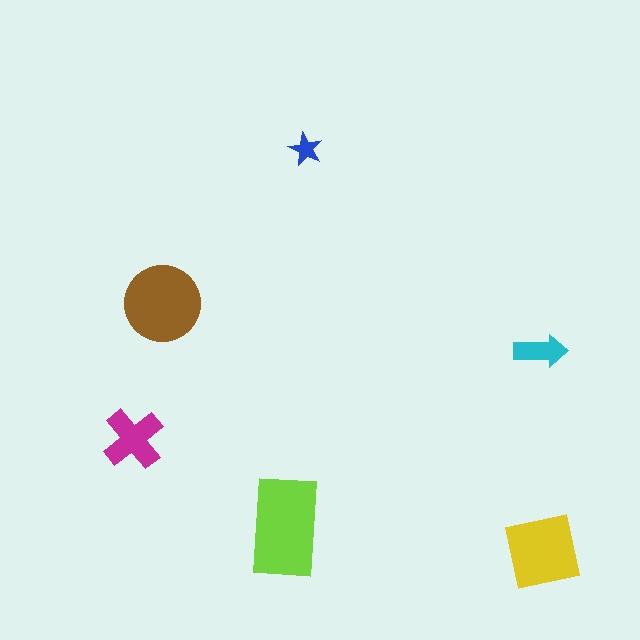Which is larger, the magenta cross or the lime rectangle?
The lime rectangle.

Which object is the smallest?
The blue star.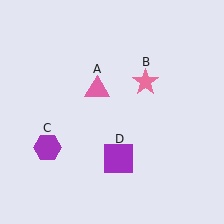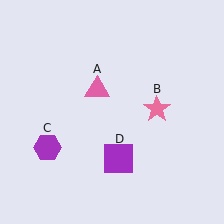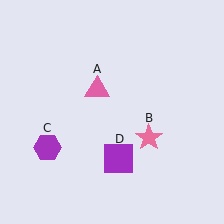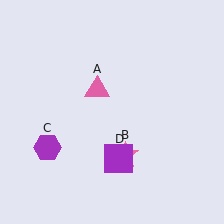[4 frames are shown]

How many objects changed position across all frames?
1 object changed position: pink star (object B).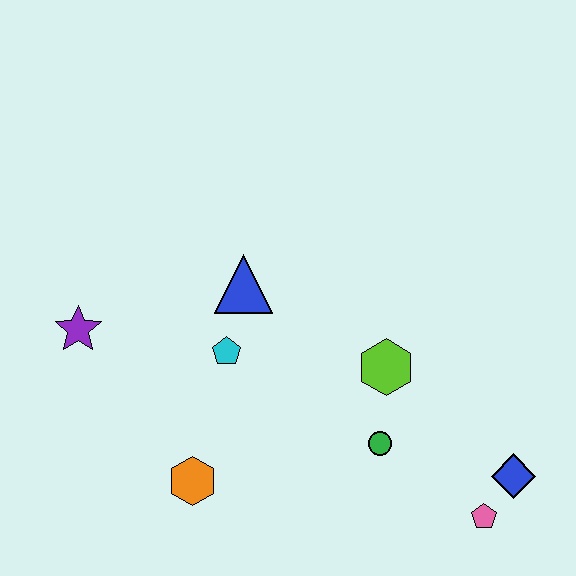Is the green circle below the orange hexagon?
No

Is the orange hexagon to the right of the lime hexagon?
No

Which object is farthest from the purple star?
The blue diamond is farthest from the purple star.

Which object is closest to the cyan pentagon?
The blue triangle is closest to the cyan pentagon.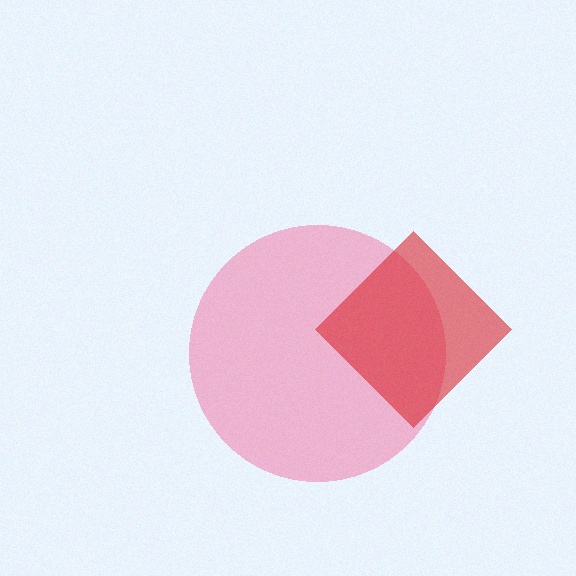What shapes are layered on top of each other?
The layered shapes are: a pink circle, a red diamond.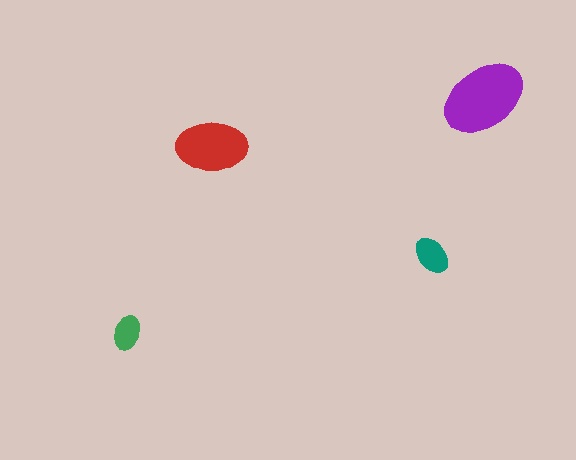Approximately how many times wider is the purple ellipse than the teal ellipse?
About 2 times wider.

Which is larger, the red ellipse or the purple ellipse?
The purple one.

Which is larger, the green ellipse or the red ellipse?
The red one.